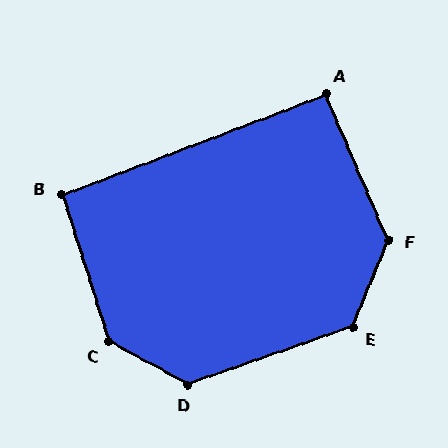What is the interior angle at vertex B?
Approximately 93 degrees (approximately right).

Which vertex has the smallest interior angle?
A, at approximately 92 degrees.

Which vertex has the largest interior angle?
C, at approximately 136 degrees.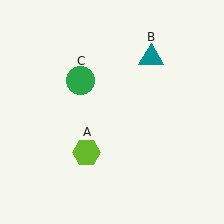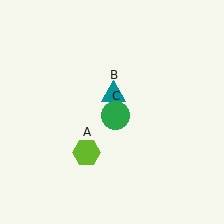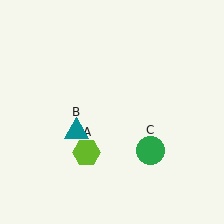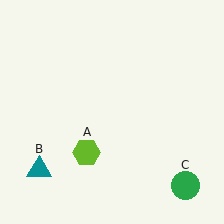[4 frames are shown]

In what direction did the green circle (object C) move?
The green circle (object C) moved down and to the right.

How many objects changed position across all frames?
2 objects changed position: teal triangle (object B), green circle (object C).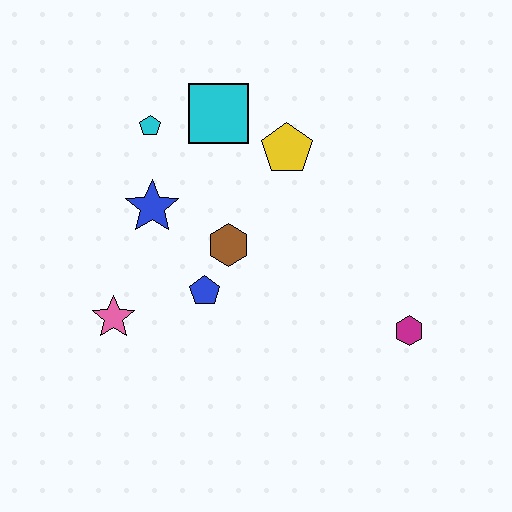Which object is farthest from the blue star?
The magenta hexagon is farthest from the blue star.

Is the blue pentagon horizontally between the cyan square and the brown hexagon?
No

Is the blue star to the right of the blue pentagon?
No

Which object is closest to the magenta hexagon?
The brown hexagon is closest to the magenta hexagon.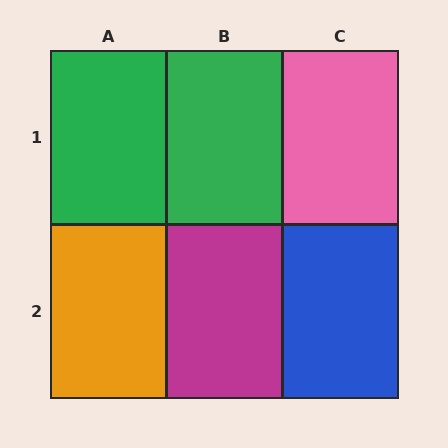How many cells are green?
2 cells are green.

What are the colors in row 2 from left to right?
Orange, magenta, blue.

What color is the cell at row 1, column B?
Green.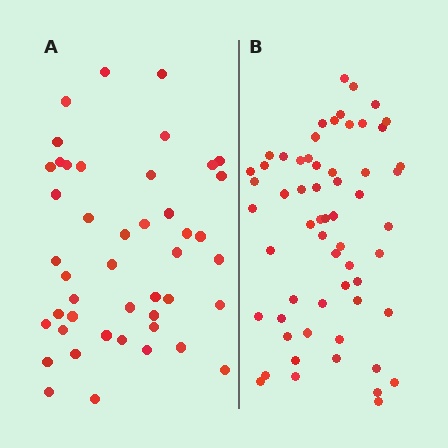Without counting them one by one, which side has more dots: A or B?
Region B (the right region) has more dots.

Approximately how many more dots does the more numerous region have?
Region B has approximately 15 more dots than region A.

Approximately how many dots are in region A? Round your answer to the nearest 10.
About 40 dots. (The exact count is 45, which rounds to 40.)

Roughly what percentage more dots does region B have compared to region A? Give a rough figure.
About 35% more.